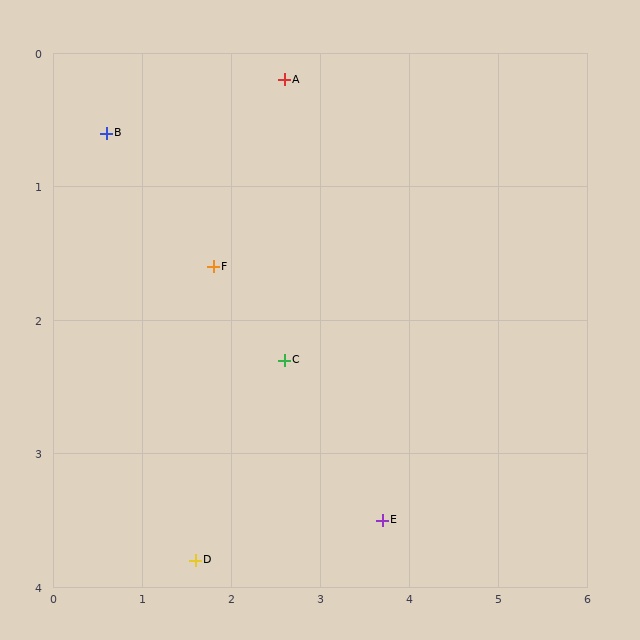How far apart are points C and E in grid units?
Points C and E are about 1.6 grid units apart.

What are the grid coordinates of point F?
Point F is at approximately (1.8, 1.6).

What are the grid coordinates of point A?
Point A is at approximately (2.6, 0.2).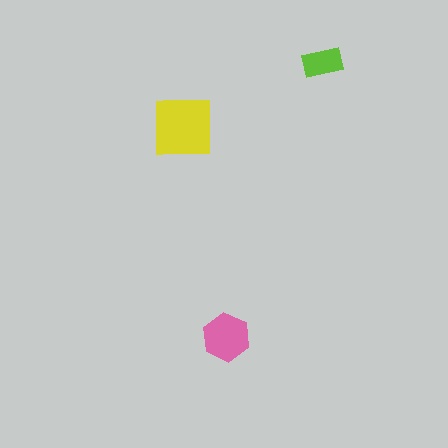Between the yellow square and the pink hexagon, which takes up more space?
The yellow square.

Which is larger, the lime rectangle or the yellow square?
The yellow square.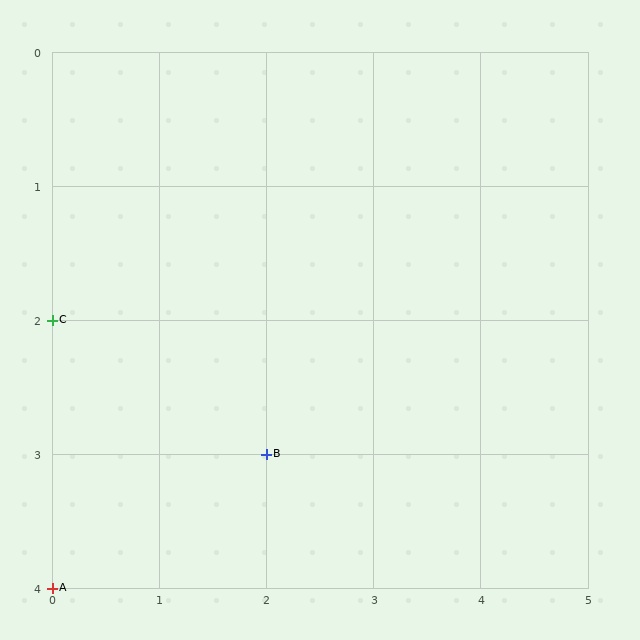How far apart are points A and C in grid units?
Points A and C are 2 rows apart.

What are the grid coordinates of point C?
Point C is at grid coordinates (0, 2).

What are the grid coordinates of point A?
Point A is at grid coordinates (0, 4).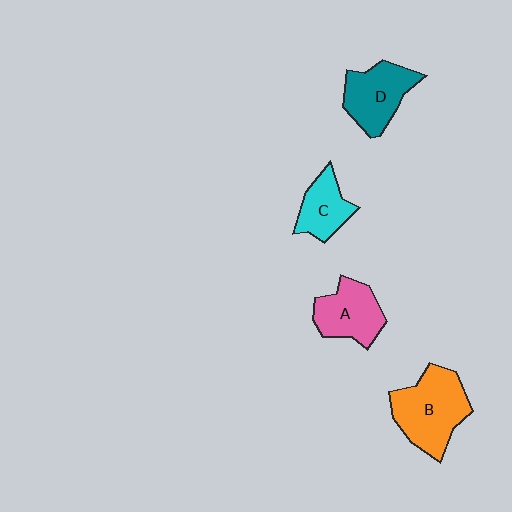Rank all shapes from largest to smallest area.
From largest to smallest: B (orange), D (teal), A (pink), C (cyan).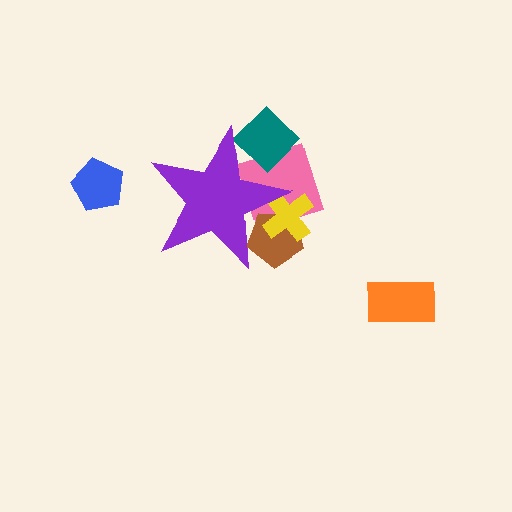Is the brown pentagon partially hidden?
Yes, the brown pentagon is partially hidden behind the purple star.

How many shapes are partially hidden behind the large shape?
4 shapes are partially hidden.